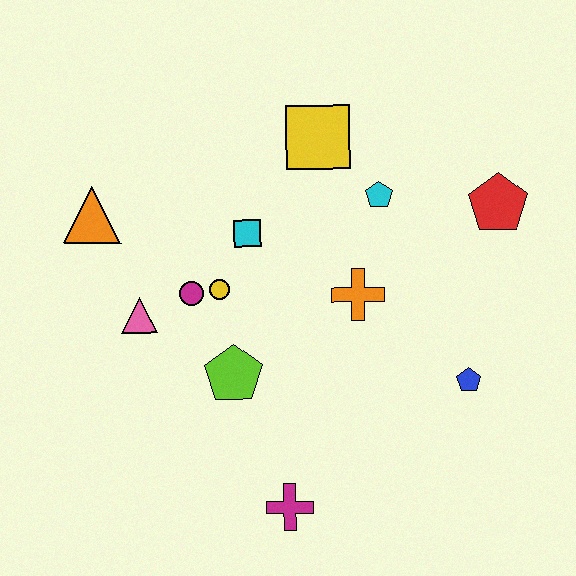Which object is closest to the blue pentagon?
The orange cross is closest to the blue pentagon.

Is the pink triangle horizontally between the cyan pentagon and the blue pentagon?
No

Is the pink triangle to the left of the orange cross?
Yes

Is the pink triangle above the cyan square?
No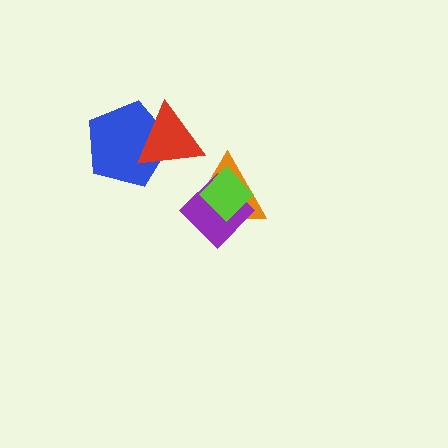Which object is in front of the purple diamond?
The lime diamond is in front of the purple diamond.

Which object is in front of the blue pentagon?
The red triangle is in front of the blue pentagon.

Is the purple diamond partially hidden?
Yes, it is partially covered by another shape.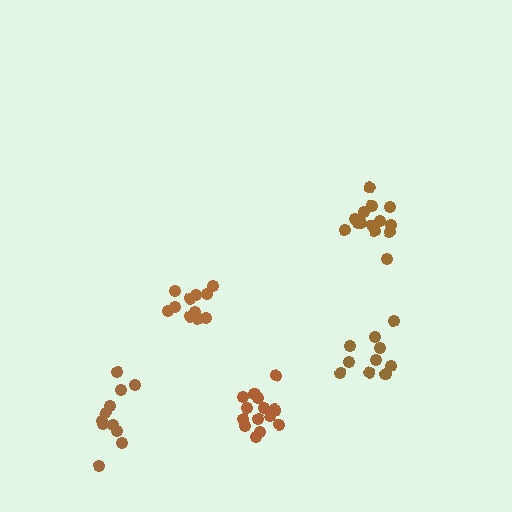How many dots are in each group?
Group 1: 11 dots, Group 2: 11 dots, Group 3: 14 dots, Group 4: 14 dots, Group 5: 10 dots (60 total).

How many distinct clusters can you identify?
There are 5 distinct clusters.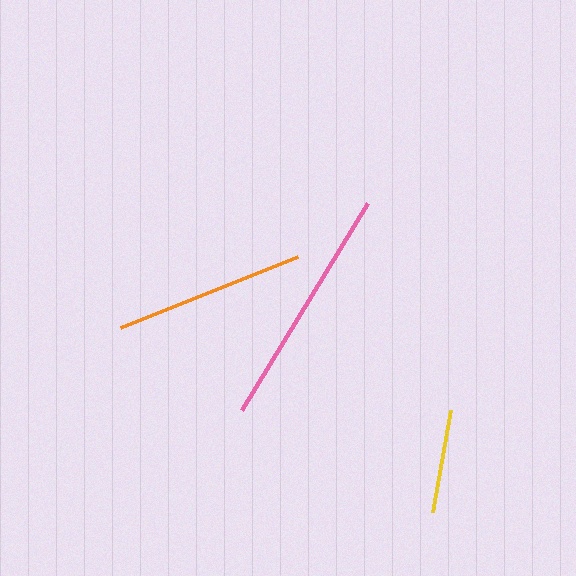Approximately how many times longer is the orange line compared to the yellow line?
The orange line is approximately 1.8 times the length of the yellow line.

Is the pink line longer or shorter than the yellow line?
The pink line is longer than the yellow line.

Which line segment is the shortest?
The yellow line is the shortest at approximately 103 pixels.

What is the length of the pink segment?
The pink segment is approximately 242 pixels long.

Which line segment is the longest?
The pink line is the longest at approximately 242 pixels.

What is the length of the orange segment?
The orange segment is approximately 191 pixels long.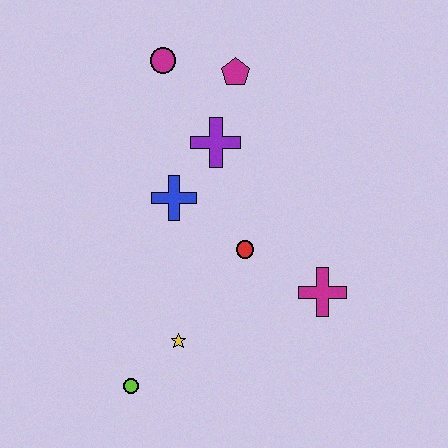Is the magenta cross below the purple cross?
Yes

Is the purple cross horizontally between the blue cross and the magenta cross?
Yes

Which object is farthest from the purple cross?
The lime circle is farthest from the purple cross.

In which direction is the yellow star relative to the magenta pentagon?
The yellow star is below the magenta pentagon.